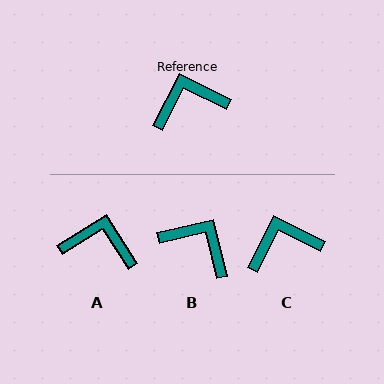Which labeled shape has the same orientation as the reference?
C.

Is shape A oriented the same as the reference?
No, it is off by about 31 degrees.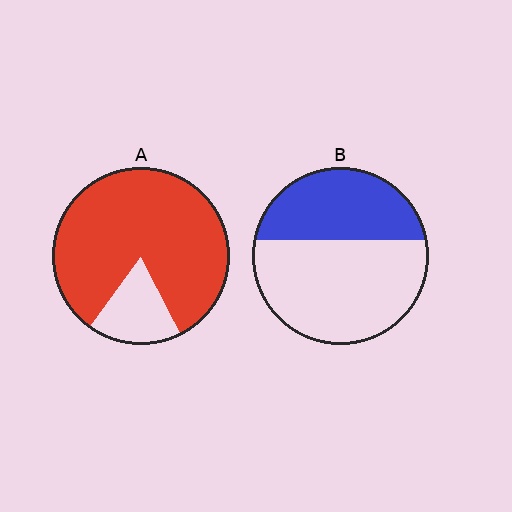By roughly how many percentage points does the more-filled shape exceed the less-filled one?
By roughly 45 percentage points (A over B).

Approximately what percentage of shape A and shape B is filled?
A is approximately 85% and B is approximately 40%.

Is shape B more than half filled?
No.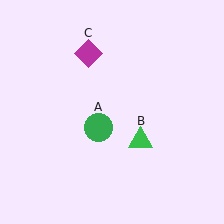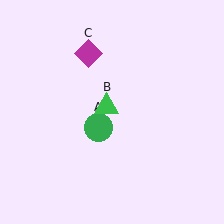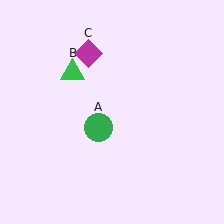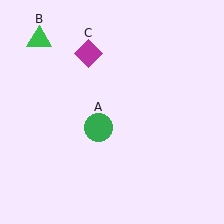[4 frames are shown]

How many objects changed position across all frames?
1 object changed position: green triangle (object B).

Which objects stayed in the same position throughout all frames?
Green circle (object A) and magenta diamond (object C) remained stationary.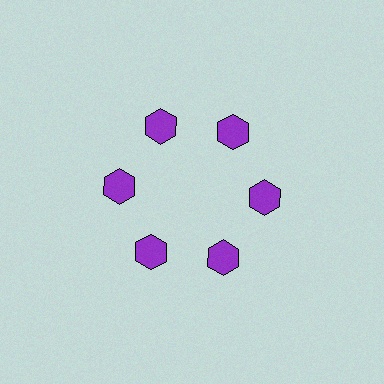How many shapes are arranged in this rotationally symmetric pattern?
There are 6 shapes, arranged in 6 groups of 1.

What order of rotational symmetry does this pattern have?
This pattern has 6-fold rotational symmetry.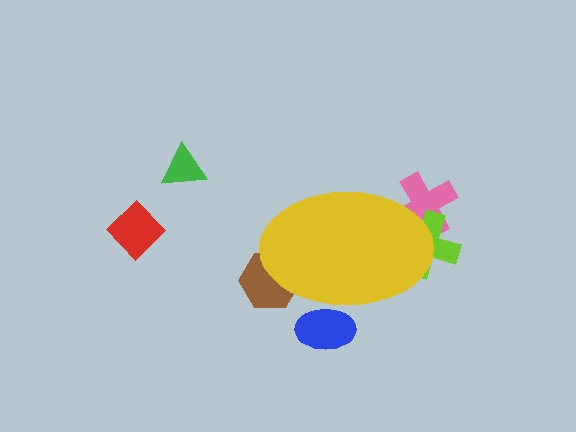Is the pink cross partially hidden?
Yes, the pink cross is partially hidden behind the yellow ellipse.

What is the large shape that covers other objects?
A yellow ellipse.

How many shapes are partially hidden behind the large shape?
4 shapes are partially hidden.